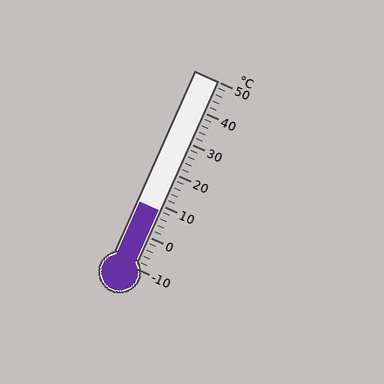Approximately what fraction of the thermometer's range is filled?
The thermometer is filled to approximately 30% of its range.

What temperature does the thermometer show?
The thermometer shows approximately 8°C.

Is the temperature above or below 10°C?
The temperature is below 10°C.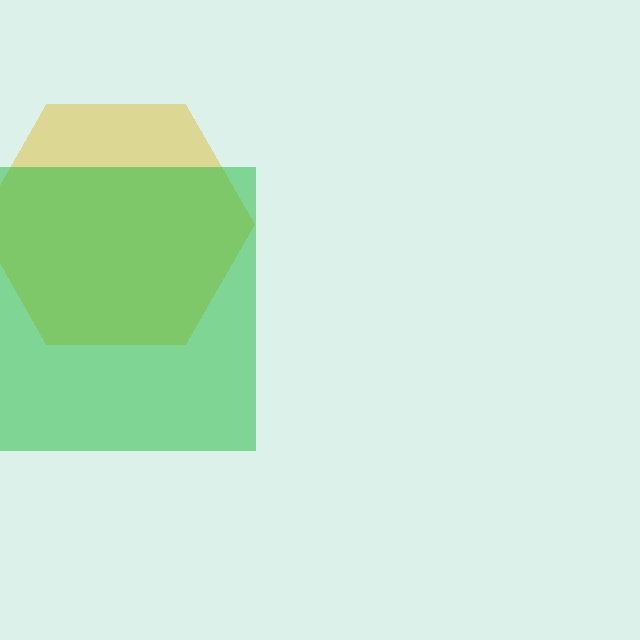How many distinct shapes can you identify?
There are 2 distinct shapes: a yellow hexagon, a green square.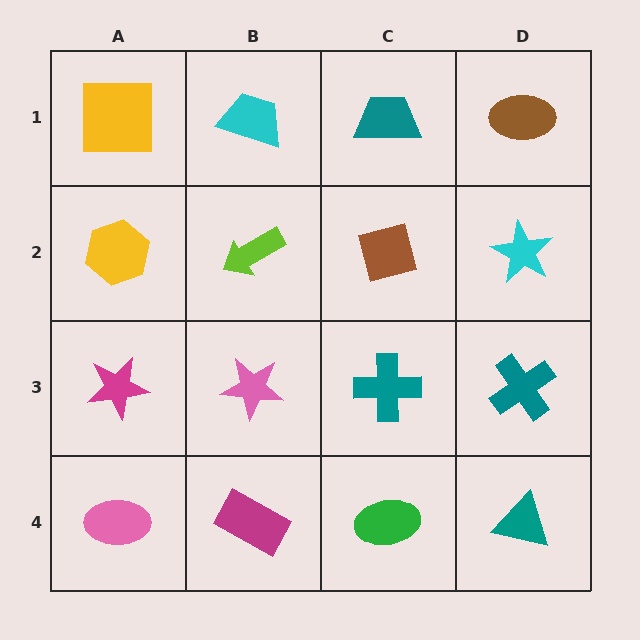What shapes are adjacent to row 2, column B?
A cyan trapezoid (row 1, column B), a pink star (row 3, column B), a yellow hexagon (row 2, column A), a brown square (row 2, column C).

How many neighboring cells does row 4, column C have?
3.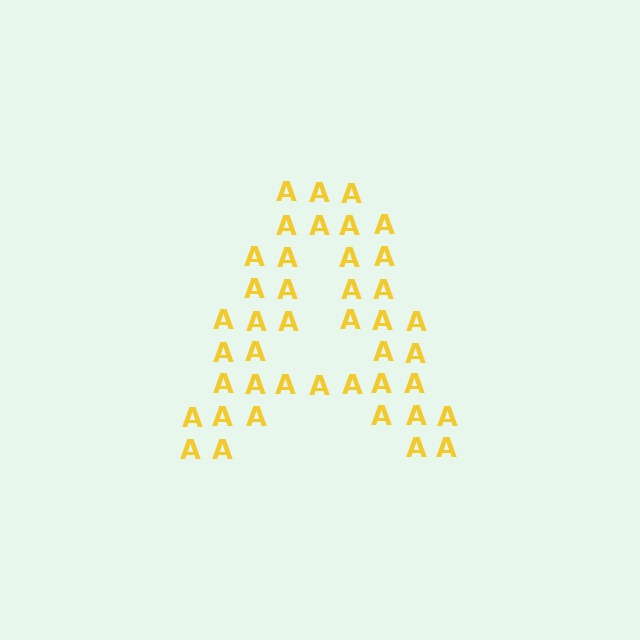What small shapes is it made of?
It is made of small letter A's.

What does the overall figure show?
The overall figure shows the letter A.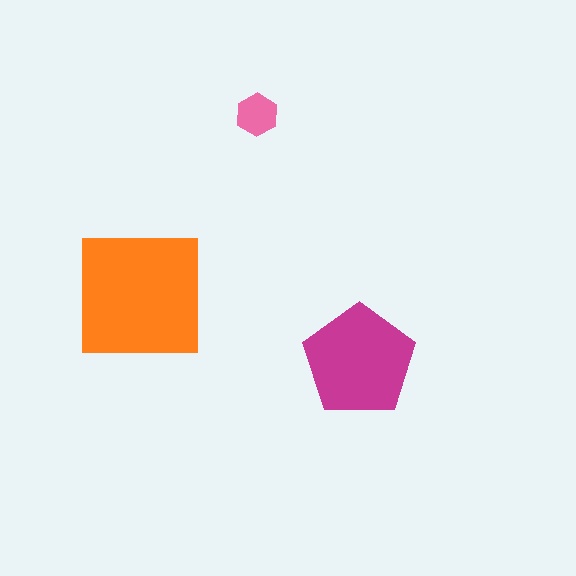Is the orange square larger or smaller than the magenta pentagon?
Larger.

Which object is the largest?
The orange square.